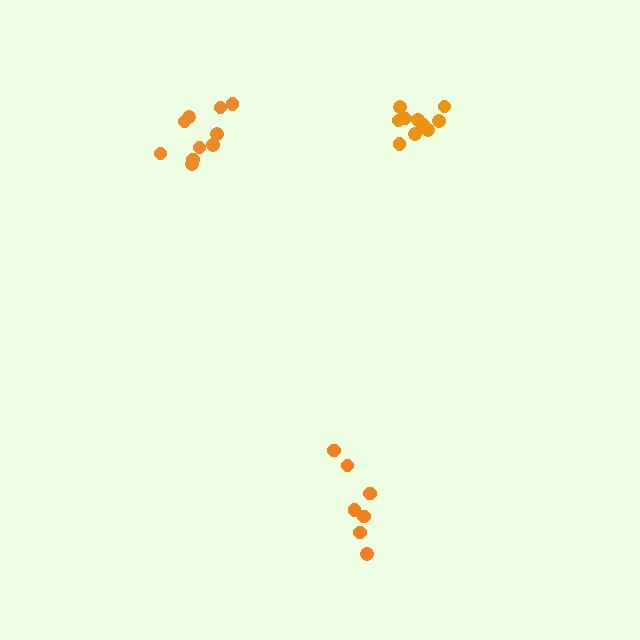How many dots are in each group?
Group 1: 10 dots, Group 2: 7 dots, Group 3: 10 dots (27 total).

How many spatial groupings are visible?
There are 3 spatial groupings.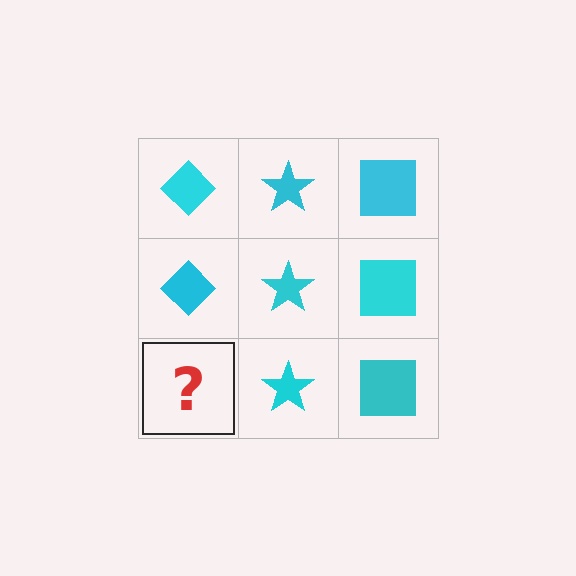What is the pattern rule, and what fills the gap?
The rule is that each column has a consistent shape. The gap should be filled with a cyan diamond.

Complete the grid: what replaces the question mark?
The question mark should be replaced with a cyan diamond.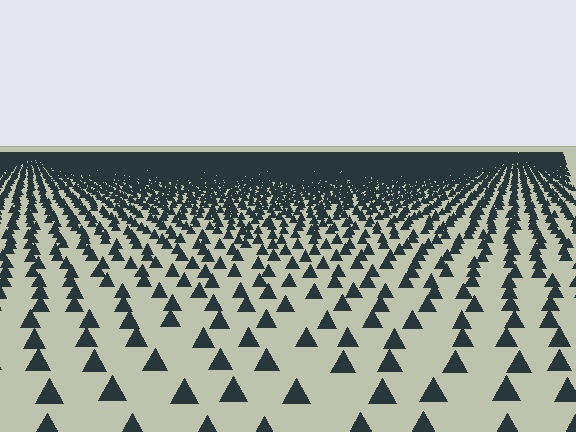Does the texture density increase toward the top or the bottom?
Density increases toward the top.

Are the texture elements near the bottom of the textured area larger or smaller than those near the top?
Larger. Near the bottom, elements are closer to the viewer and appear at a bigger on-screen size.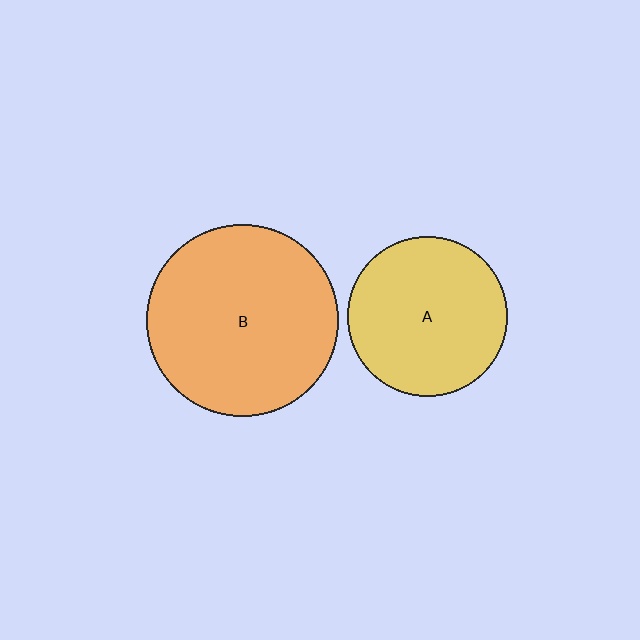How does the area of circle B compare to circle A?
Approximately 1.4 times.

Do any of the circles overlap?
No, none of the circles overlap.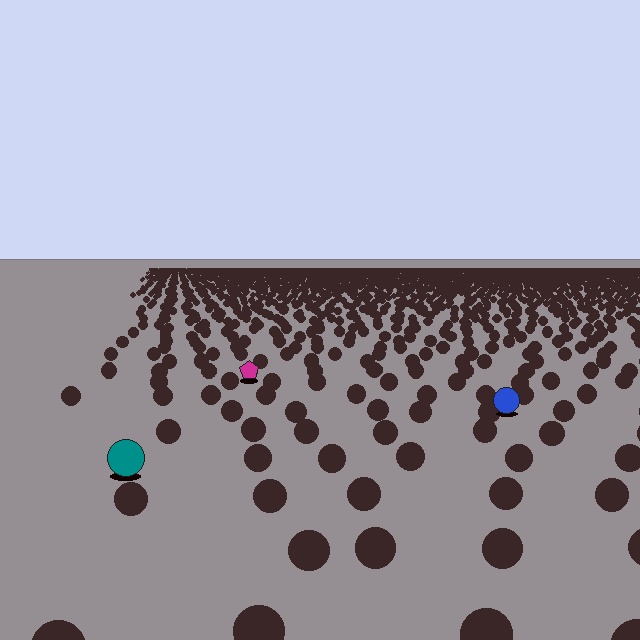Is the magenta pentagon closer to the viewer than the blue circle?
No. The blue circle is closer — you can tell from the texture gradient: the ground texture is coarser near it.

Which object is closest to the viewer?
The teal circle is closest. The texture marks near it are larger and more spread out.